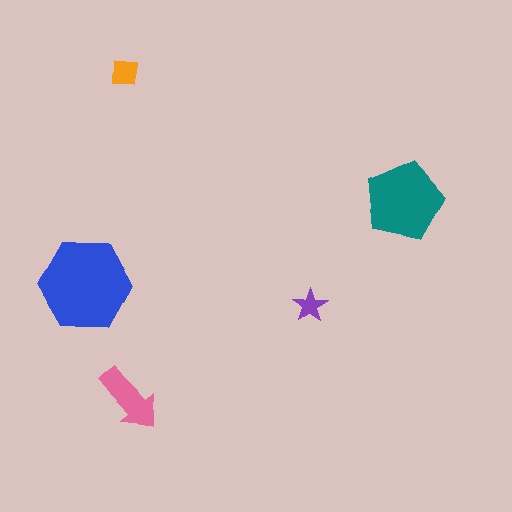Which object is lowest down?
The pink arrow is bottommost.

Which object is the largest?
The blue hexagon.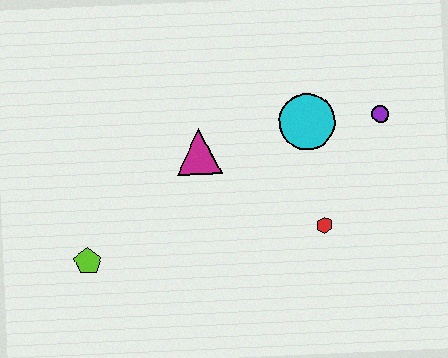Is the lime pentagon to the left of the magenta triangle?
Yes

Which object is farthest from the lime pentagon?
The purple circle is farthest from the lime pentagon.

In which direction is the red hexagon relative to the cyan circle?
The red hexagon is below the cyan circle.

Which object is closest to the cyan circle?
The purple circle is closest to the cyan circle.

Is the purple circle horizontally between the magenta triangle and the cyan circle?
No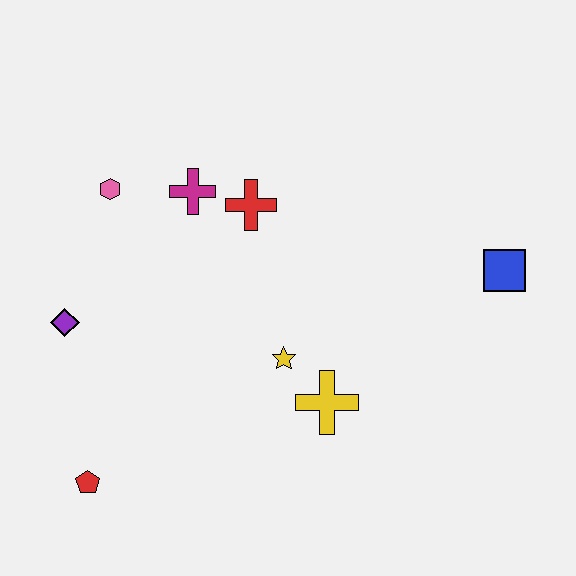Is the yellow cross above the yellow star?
No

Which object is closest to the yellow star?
The yellow cross is closest to the yellow star.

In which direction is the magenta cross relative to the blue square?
The magenta cross is to the left of the blue square.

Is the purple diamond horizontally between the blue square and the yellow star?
No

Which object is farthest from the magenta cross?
The blue square is farthest from the magenta cross.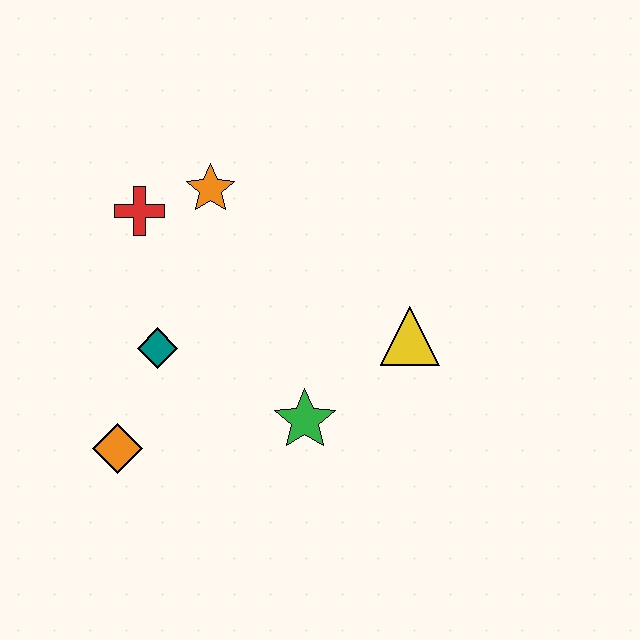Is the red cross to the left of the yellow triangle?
Yes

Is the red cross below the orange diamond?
No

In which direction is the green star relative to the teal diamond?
The green star is to the right of the teal diamond.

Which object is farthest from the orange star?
The orange diamond is farthest from the orange star.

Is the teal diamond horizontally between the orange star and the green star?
No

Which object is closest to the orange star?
The red cross is closest to the orange star.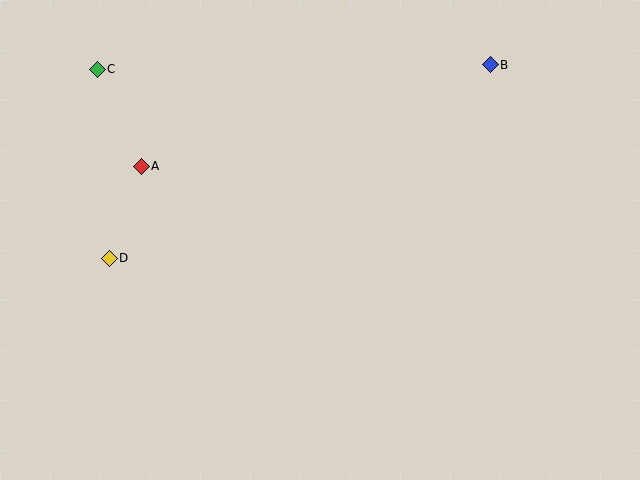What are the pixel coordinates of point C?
Point C is at (97, 69).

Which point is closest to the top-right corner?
Point B is closest to the top-right corner.